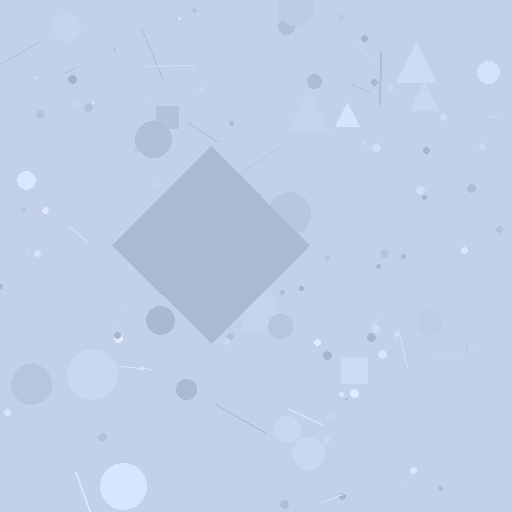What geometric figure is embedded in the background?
A diamond is embedded in the background.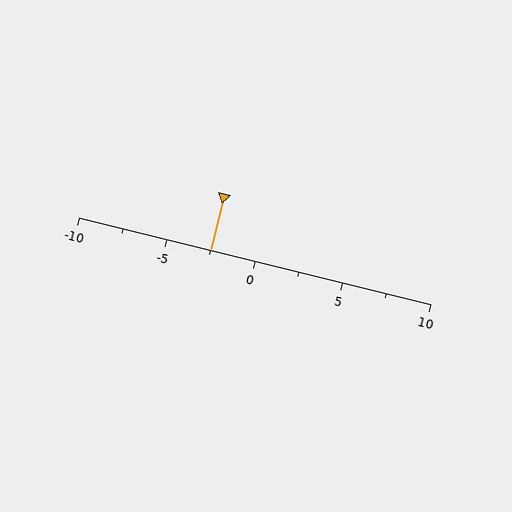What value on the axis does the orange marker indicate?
The marker indicates approximately -2.5.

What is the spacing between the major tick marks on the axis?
The major ticks are spaced 5 apart.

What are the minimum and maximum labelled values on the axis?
The axis runs from -10 to 10.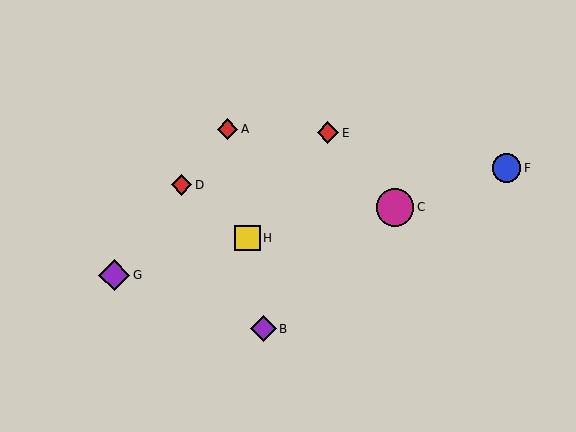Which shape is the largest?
The magenta circle (labeled C) is the largest.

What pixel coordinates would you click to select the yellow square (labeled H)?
Click at (248, 238) to select the yellow square H.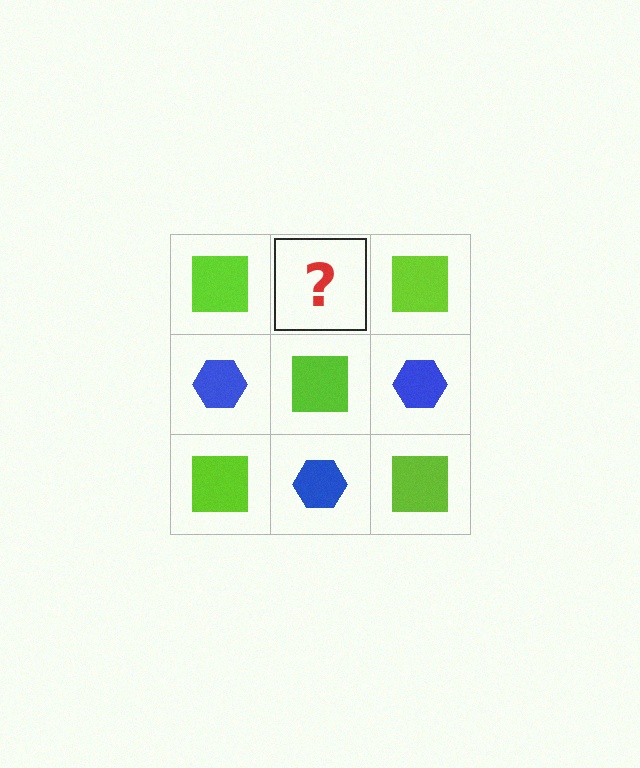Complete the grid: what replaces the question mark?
The question mark should be replaced with a blue hexagon.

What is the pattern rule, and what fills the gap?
The rule is that it alternates lime square and blue hexagon in a checkerboard pattern. The gap should be filled with a blue hexagon.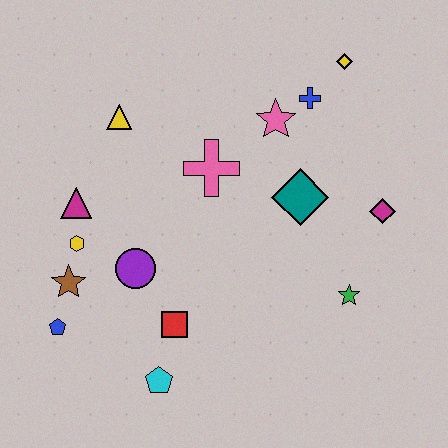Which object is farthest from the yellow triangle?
The green star is farthest from the yellow triangle.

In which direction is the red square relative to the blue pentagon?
The red square is to the right of the blue pentagon.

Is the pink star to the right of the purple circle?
Yes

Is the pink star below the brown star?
No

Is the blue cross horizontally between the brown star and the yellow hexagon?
No